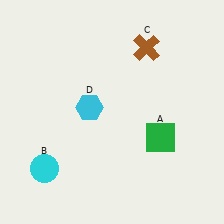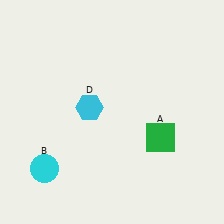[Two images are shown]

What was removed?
The brown cross (C) was removed in Image 2.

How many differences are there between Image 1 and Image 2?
There is 1 difference between the two images.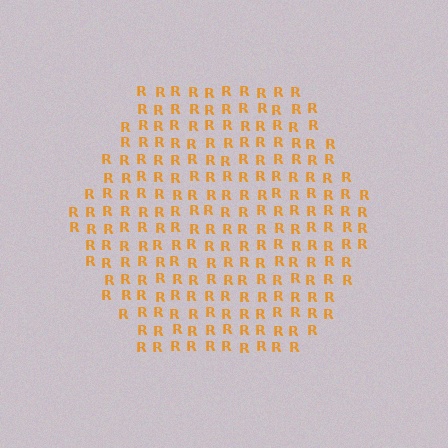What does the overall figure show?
The overall figure shows a hexagon.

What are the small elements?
The small elements are letter R's.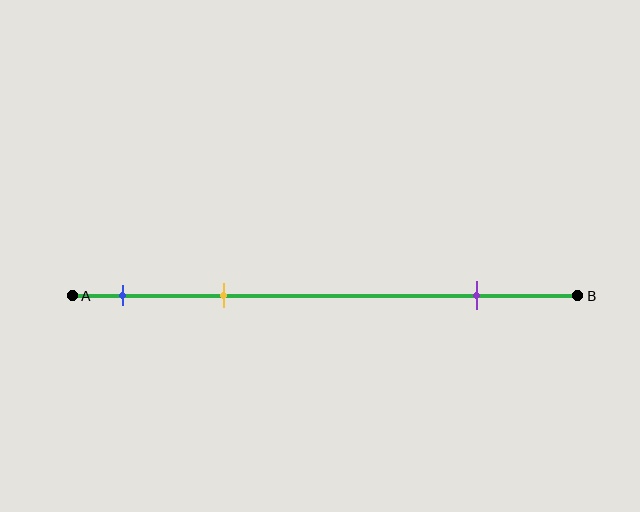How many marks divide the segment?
There are 3 marks dividing the segment.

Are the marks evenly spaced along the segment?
No, the marks are not evenly spaced.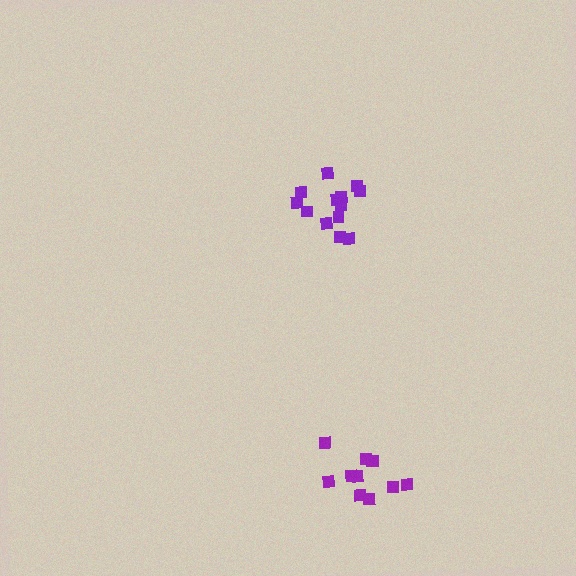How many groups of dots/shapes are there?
There are 2 groups.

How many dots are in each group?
Group 1: 11 dots, Group 2: 13 dots (24 total).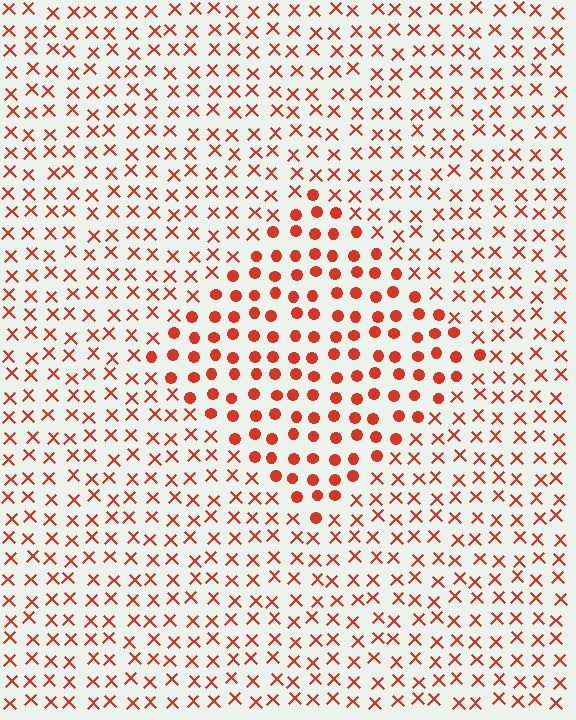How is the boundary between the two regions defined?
The boundary is defined by a change in element shape: circles inside vs. X marks outside. All elements share the same color and spacing.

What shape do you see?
I see a diamond.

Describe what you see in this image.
The image is filled with small red elements arranged in a uniform grid. A diamond-shaped region contains circles, while the surrounding area contains X marks. The boundary is defined purely by the change in element shape.